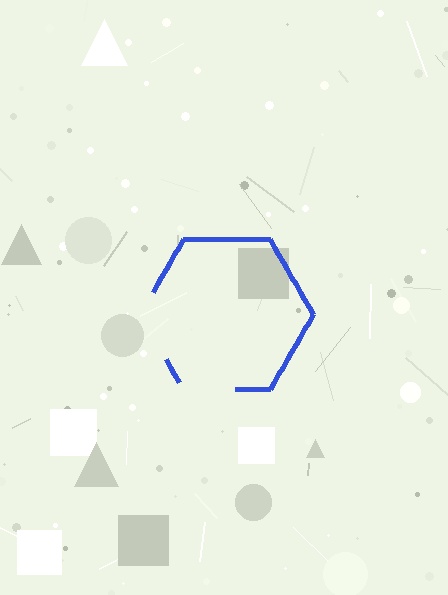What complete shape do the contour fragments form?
The contour fragments form a hexagon.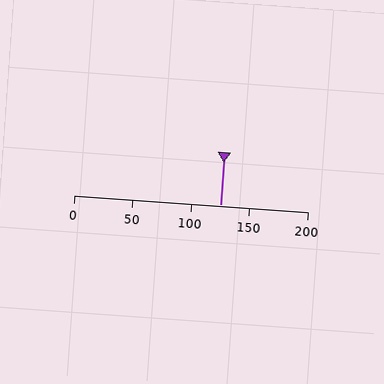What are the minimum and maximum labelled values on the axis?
The axis runs from 0 to 200.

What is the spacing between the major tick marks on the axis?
The major ticks are spaced 50 apart.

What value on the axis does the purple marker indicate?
The marker indicates approximately 125.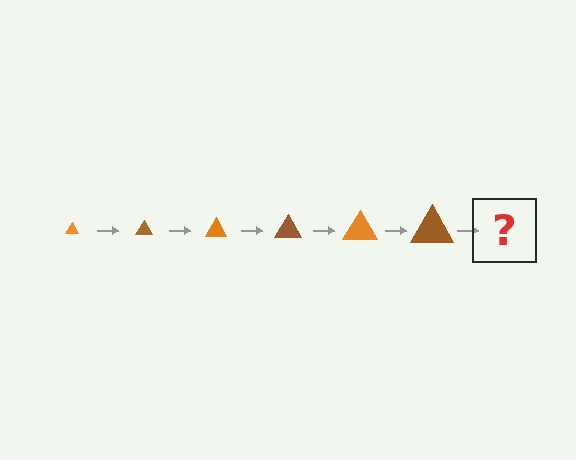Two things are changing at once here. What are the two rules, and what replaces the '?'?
The two rules are that the triangle grows larger each step and the color cycles through orange and brown. The '?' should be an orange triangle, larger than the previous one.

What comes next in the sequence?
The next element should be an orange triangle, larger than the previous one.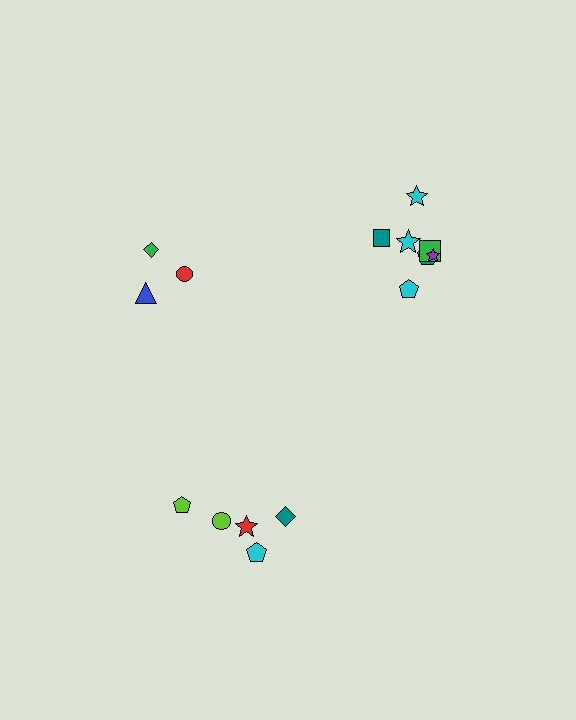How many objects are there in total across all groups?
There are 15 objects.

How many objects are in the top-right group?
There are 7 objects.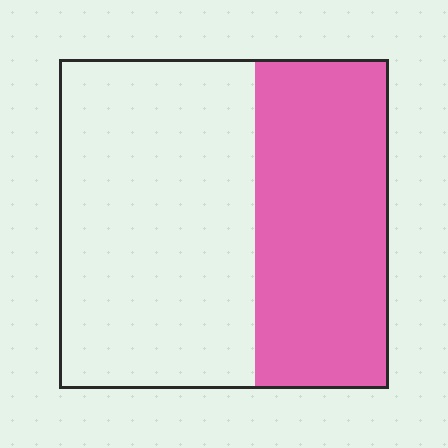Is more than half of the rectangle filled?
No.